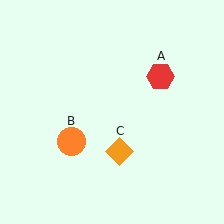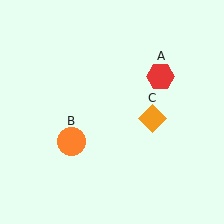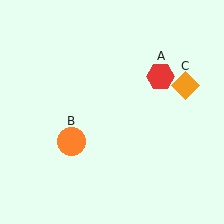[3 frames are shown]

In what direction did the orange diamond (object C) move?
The orange diamond (object C) moved up and to the right.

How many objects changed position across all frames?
1 object changed position: orange diamond (object C).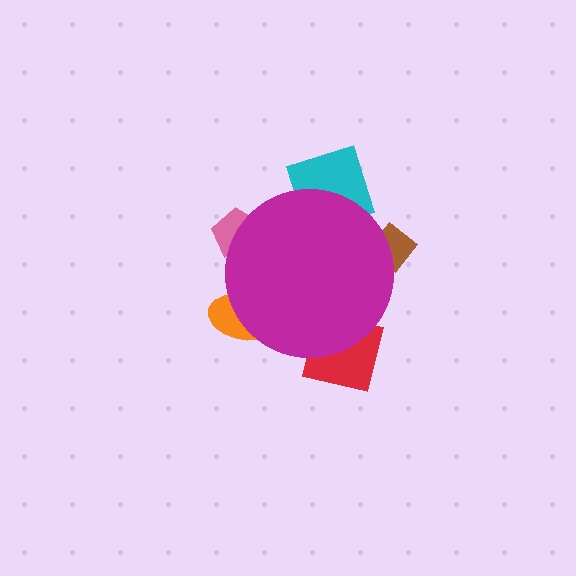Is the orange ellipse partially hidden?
Yes, the orange ellipse is partially hidden behind the magenta circle.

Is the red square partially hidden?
Yes, the red square is partially hidden behind the magenta circle.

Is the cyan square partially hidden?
Yes, the cyan square is partially hidden behind the magenta circle.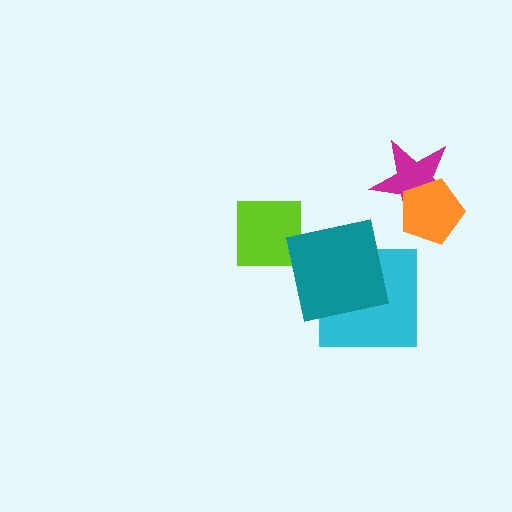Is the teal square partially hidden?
No, no other shape covers it.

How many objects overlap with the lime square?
0 objects overlap with the lime square.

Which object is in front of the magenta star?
The orange pentagon is in front of the magenta star.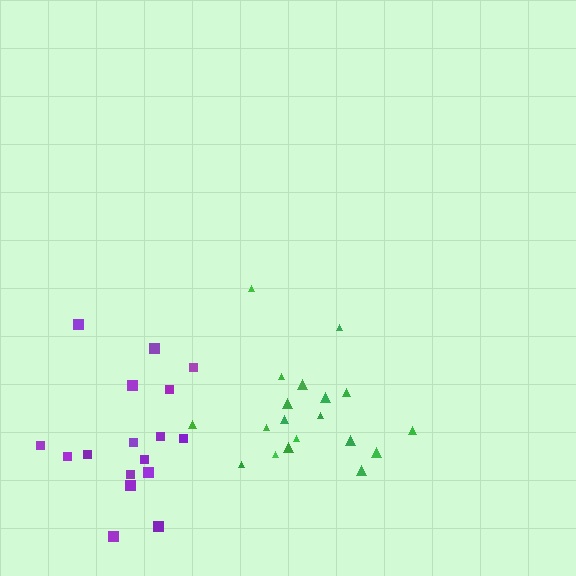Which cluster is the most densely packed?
Green.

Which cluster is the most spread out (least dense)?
Purple.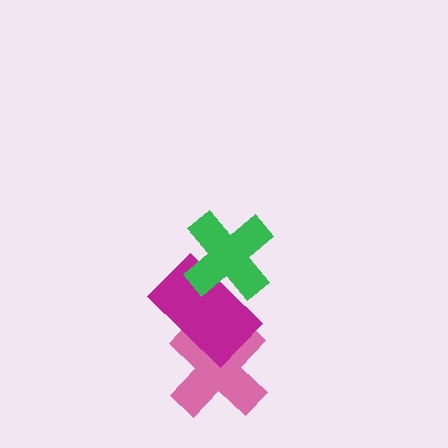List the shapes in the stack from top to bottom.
From top to bottom: the green cross, the magenta rectangle, the pink cross.